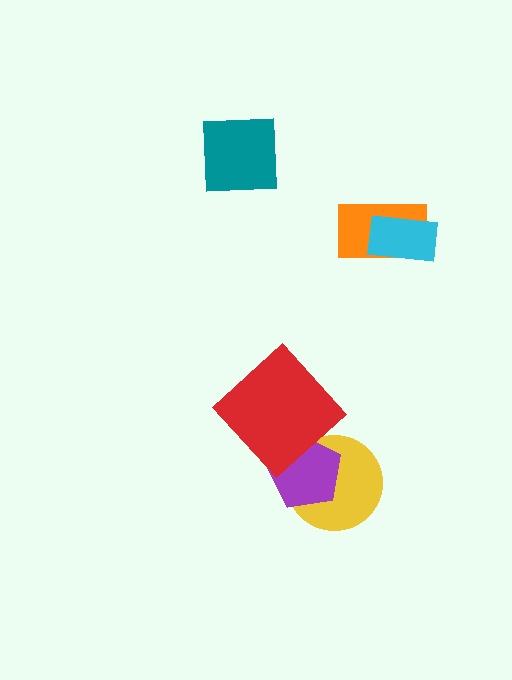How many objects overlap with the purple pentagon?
2 objects overlap with the purple pentagon.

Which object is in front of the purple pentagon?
The red diamond is in front of the purple pentagon.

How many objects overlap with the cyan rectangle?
1 object overlaps with the cyan rectangle.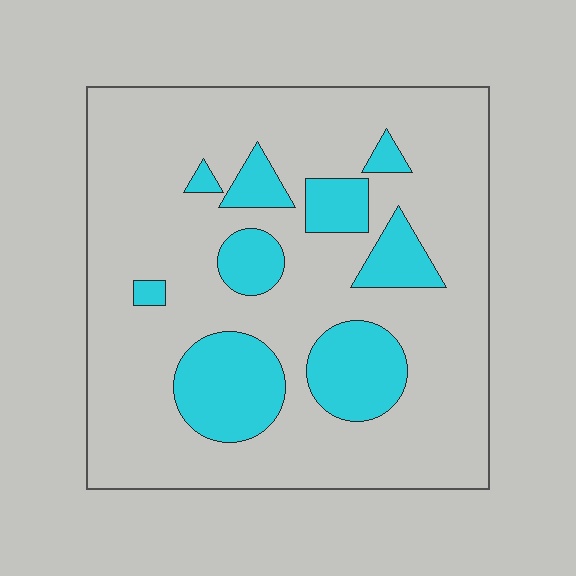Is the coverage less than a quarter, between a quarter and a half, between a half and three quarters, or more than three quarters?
Less than a quarter.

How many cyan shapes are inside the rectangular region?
9.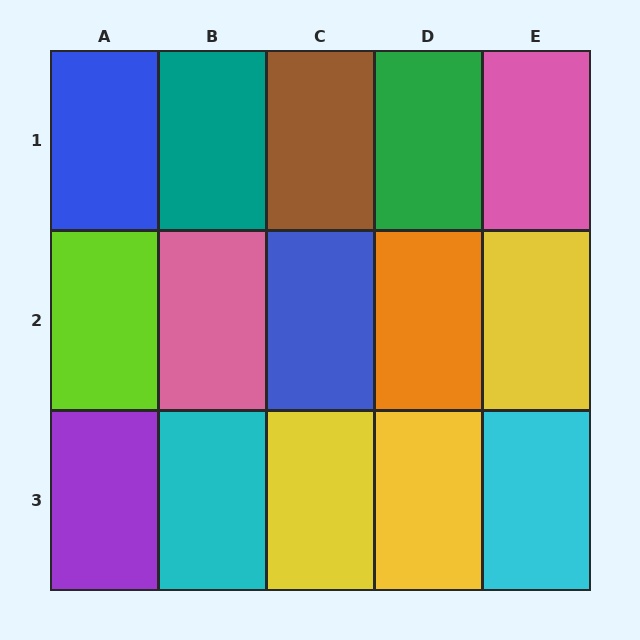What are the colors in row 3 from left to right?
Purple, cyan, yellow, yellow, cyan.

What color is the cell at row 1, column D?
Green.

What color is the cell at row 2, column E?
Yellow.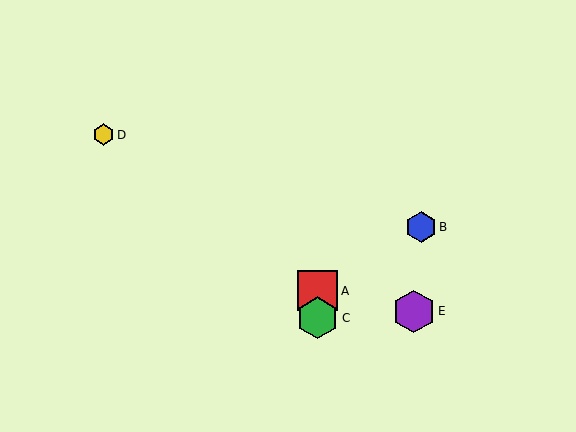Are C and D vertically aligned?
No, C is at x≈318 and D is at x≈103.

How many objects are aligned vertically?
2 objects (A, C) are aligned vertically.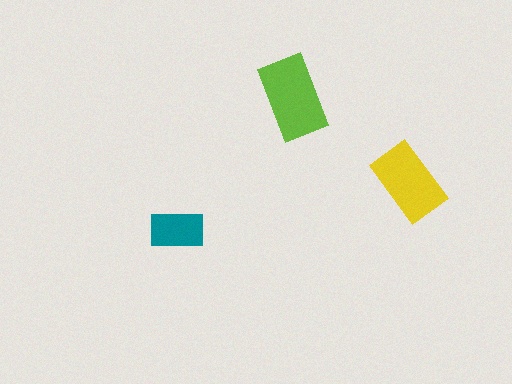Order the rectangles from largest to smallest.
the lime one, the yellow one, the teal one.